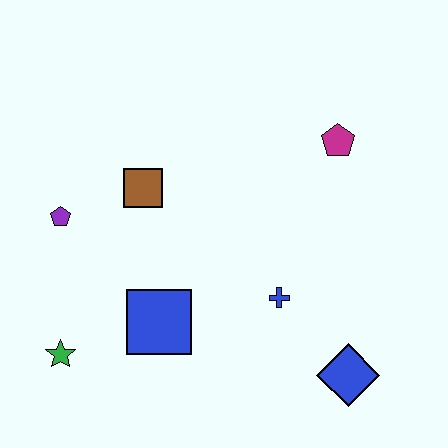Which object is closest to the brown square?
The purple pentagon is closest to the brown square.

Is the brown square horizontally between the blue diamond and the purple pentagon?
Yes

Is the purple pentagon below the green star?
No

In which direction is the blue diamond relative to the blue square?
The blue diamond is to the right of the blue square.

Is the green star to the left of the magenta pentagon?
Yes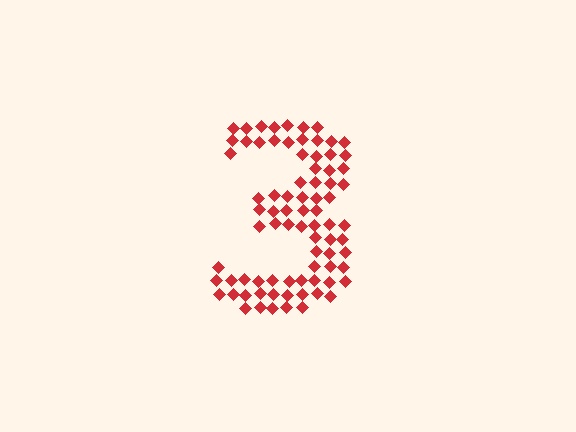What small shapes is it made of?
It is made of small diamonds.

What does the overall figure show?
The overall figure shows the digit 3.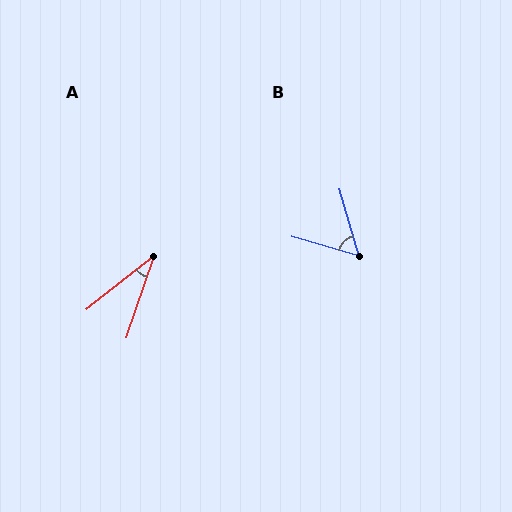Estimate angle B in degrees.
Approximately 58 degrees.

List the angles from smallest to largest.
A (33°), B (58°).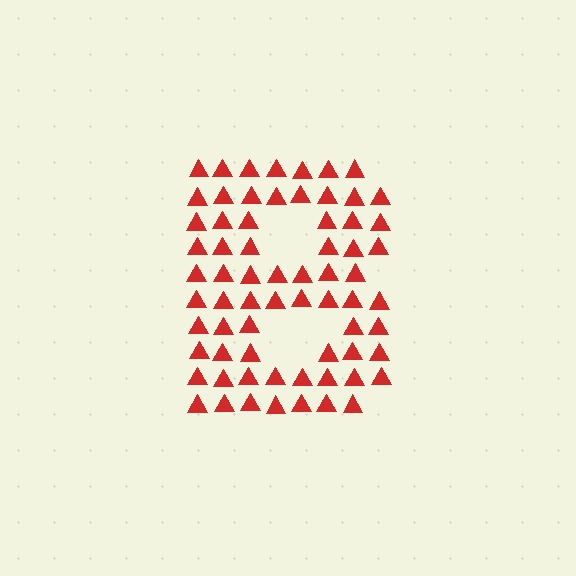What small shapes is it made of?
It is made of small triangles.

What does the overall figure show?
The overall figure shows the letter B.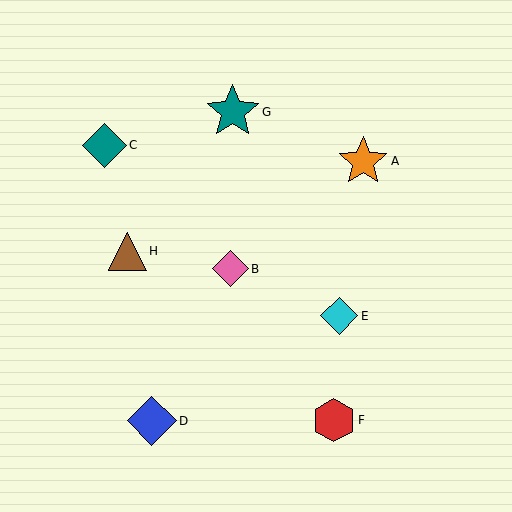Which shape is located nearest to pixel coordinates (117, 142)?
The teal diamond (labeled C) at (104, 145) is nearest to that location.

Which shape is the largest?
The teal star (labeled G) is the largest.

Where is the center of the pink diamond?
The center of the pink diamond is at (230, 269).